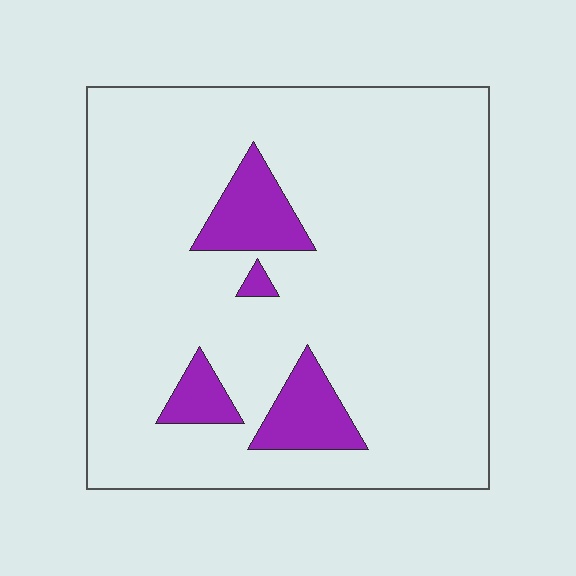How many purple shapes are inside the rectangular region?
4.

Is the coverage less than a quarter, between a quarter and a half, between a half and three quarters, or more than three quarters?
Less than a quarter.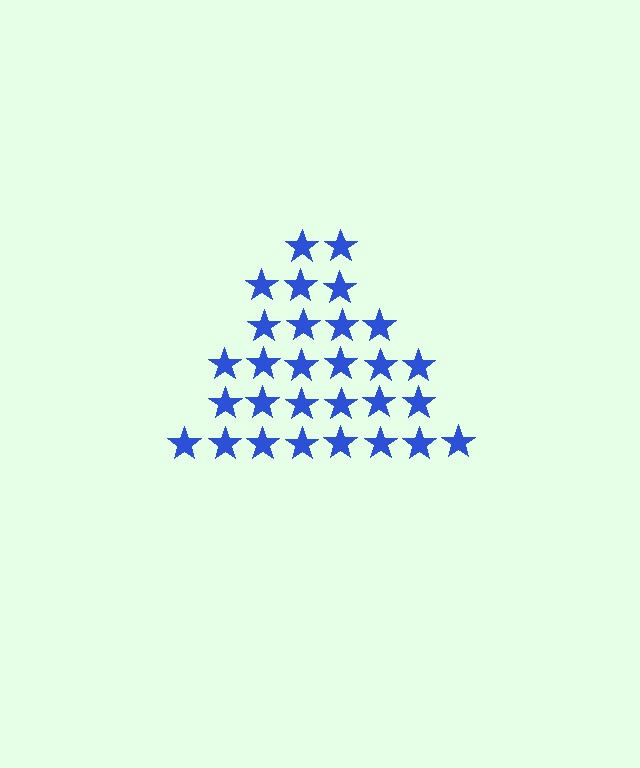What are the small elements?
The small elements are stars.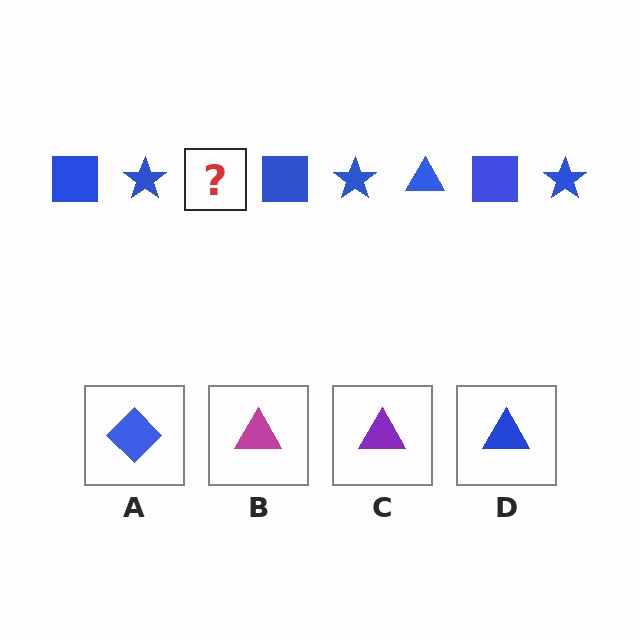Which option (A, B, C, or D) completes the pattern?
D.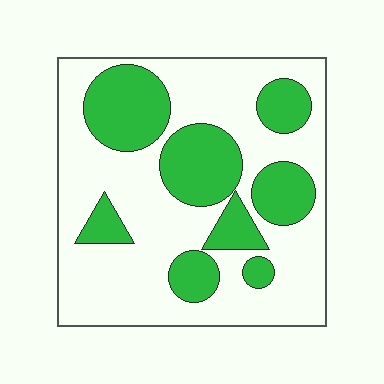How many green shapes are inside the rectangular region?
8.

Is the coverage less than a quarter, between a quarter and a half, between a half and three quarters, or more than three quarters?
Between a quarter and a half.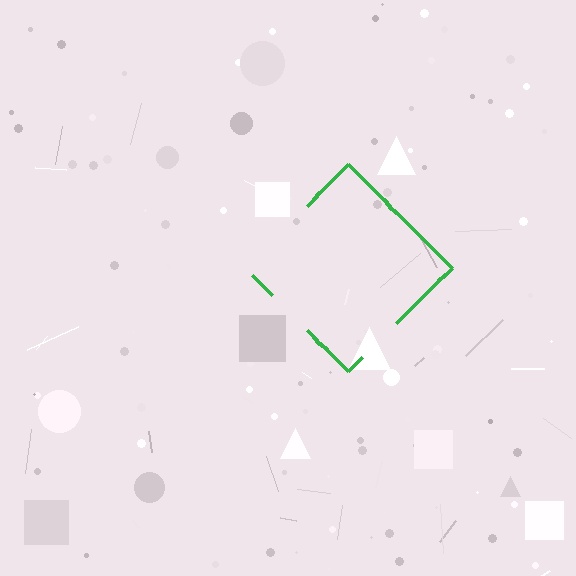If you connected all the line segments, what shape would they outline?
They would outline a diamond.